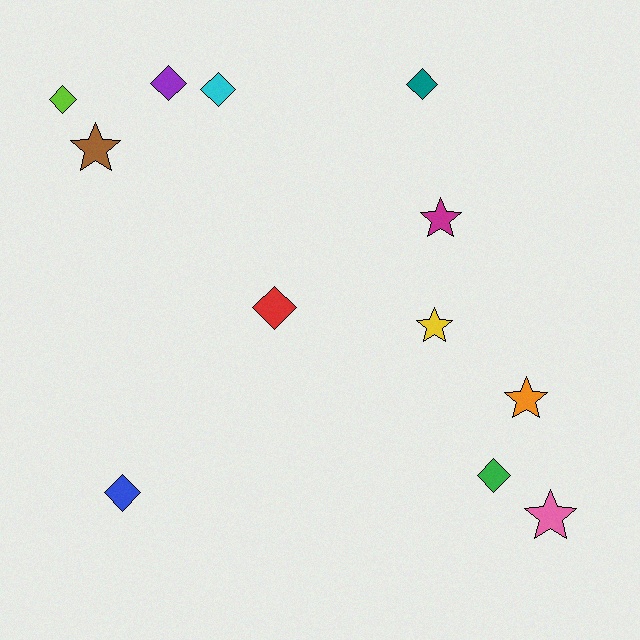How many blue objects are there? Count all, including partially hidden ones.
There is 1 blue object.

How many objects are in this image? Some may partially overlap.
There are 12 objects.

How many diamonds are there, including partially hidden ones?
There are 7 diamonds.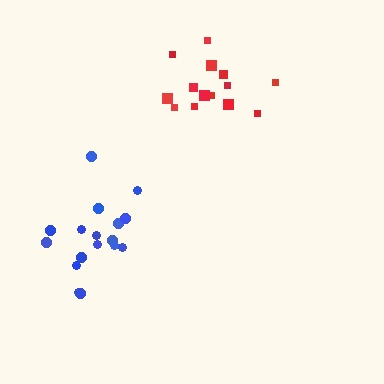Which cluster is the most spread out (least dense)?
Red.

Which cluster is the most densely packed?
Blue.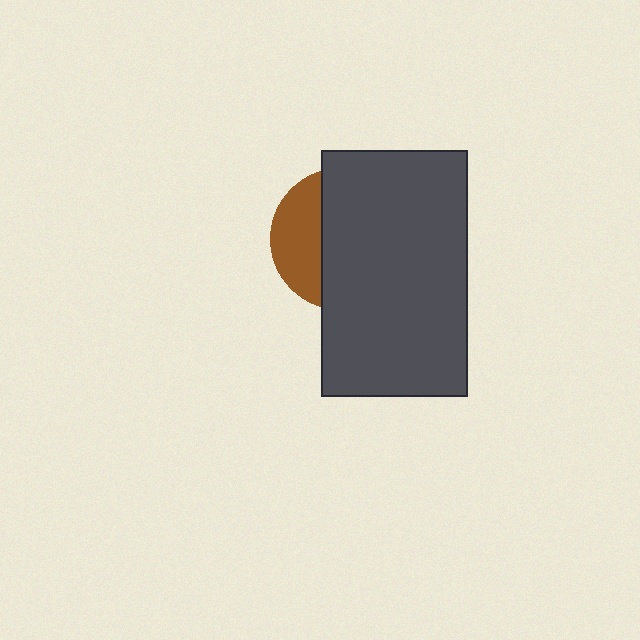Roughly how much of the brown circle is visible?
A small part of it is visible (roughly 33%).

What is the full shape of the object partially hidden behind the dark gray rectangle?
The partially hidden object is a brown circle.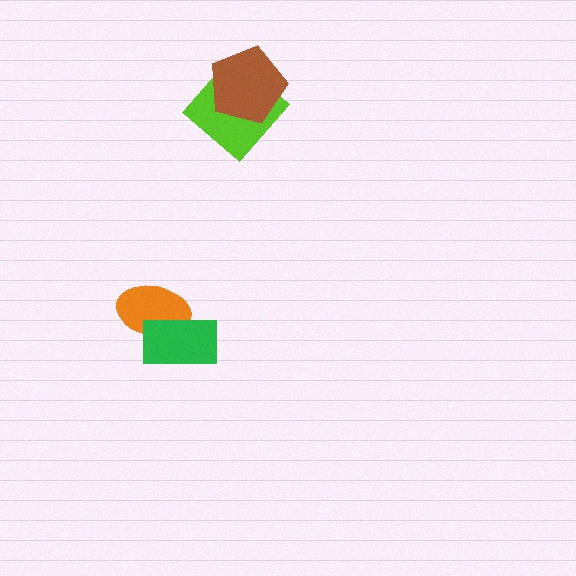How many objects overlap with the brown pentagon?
1 object overlaps with the brown pentagon.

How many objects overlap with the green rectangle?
1 object overlaps with the green rectangle.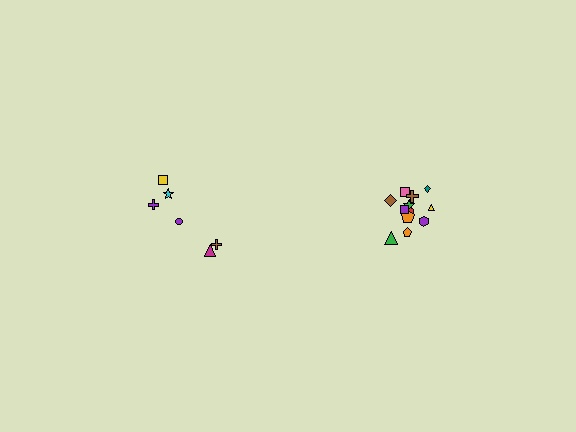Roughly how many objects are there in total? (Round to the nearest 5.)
Roughly 20 objects in total.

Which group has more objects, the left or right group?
The right group.